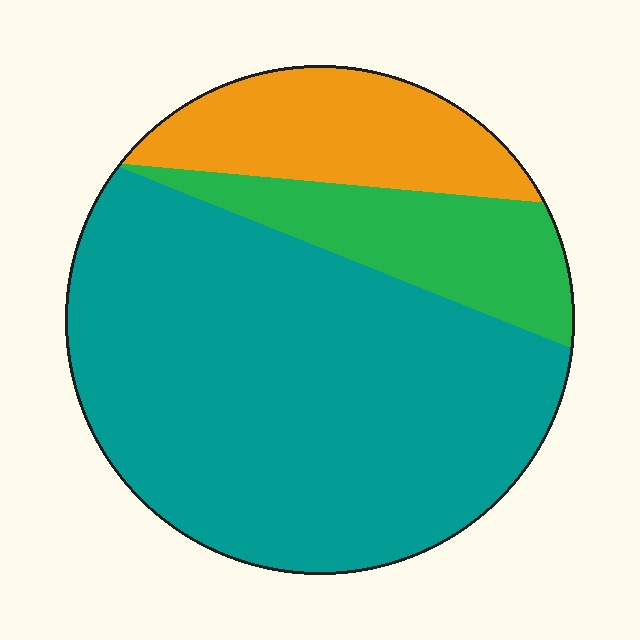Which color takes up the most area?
Teal, at roughly 65%.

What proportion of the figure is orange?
Orange covers 17% of the figure.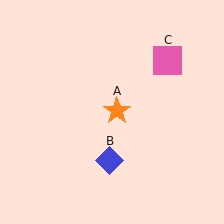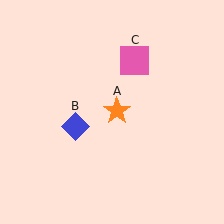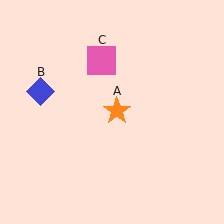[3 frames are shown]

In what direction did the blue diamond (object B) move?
The blue diamond (object B) moved up and to the left.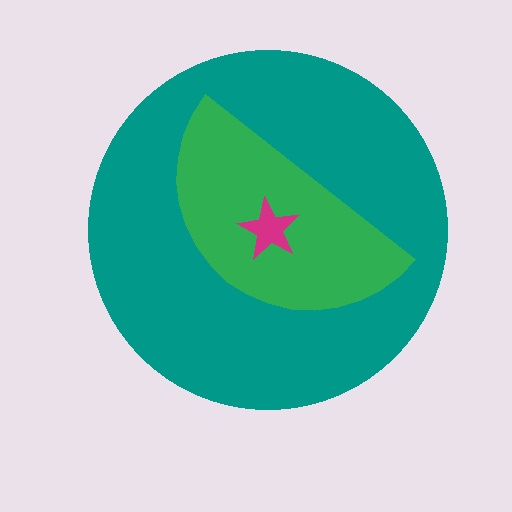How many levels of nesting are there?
3.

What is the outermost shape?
The teal circle.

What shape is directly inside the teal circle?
The green semicircle.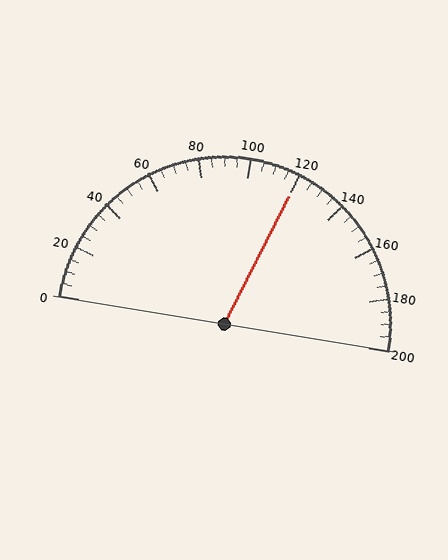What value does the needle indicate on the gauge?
The needle indicates approximately 120.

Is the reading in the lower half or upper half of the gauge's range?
The reading is in the upper half of the range (0 to 200).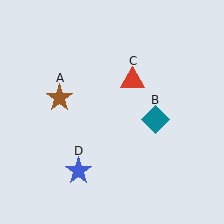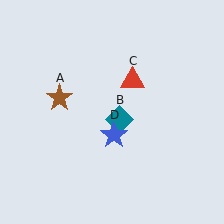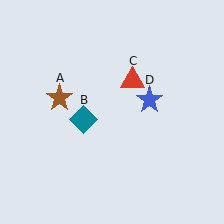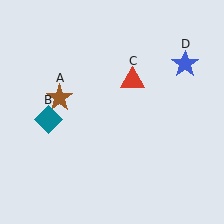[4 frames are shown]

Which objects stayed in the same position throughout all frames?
Brown star (object A) and red triangle (object C) remained stationary.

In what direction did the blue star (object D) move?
The blue star (object D) moved up and to the right.